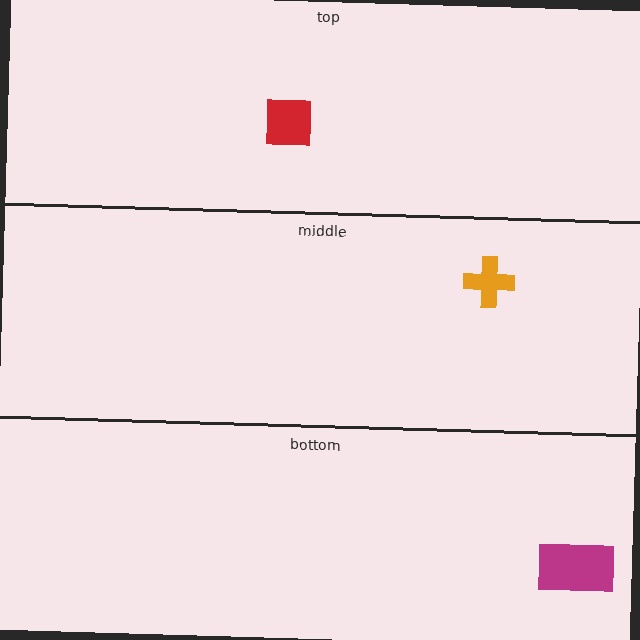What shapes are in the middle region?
The orange cross.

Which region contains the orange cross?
The middle region.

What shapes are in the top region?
The red square.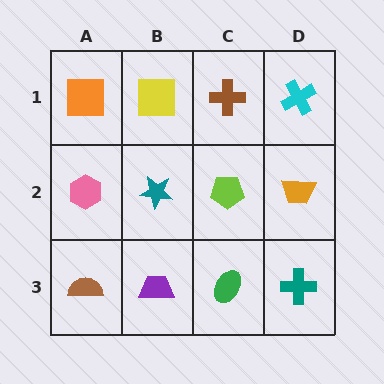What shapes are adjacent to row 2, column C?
A brown cross (row 1, column C), a green ellipse (row 3, column C), a teal star (row 2, column B), an orange trapezoid (row 2, column D).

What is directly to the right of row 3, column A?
A purple trapezoid.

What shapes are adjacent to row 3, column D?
An orange trapezoid (row 2, column D), a green ellipse (row 3, column C).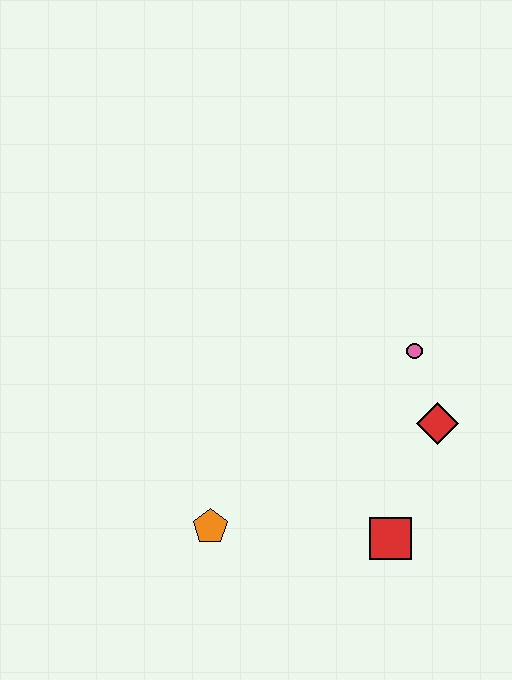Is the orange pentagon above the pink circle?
No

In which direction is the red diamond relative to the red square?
The red diamond is above the red square.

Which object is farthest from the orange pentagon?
The pink circle is farthest from the orange pentagon.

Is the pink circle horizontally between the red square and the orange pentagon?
No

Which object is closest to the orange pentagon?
The red square is closest to the orange pentagon.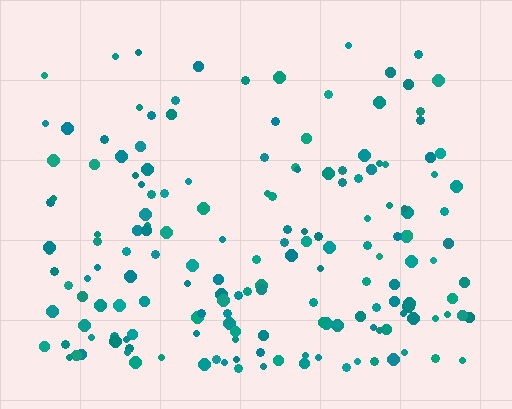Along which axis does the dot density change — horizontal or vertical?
Vertical.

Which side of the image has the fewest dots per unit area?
The top.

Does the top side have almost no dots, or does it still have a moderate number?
Still a moderate number, just noticeably fewer than the bottom.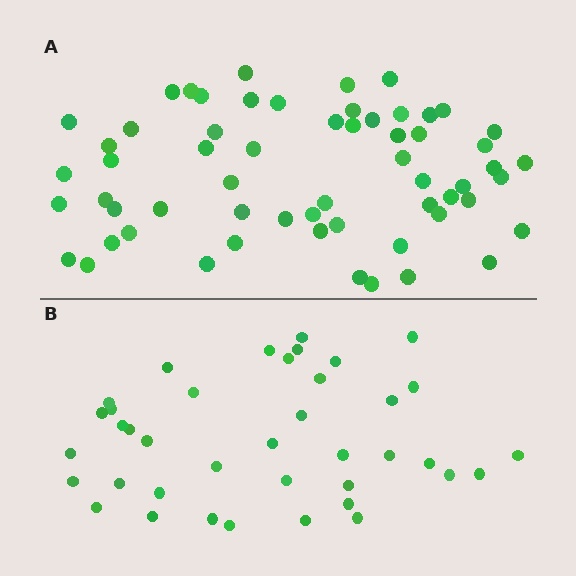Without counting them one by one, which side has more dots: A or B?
Region A (the top region) has more dots.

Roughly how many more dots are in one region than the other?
Region A has approximately 20 more dots than region B.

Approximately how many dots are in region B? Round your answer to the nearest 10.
About 40 dots. (The exact count is 39, which rounds to 40.)